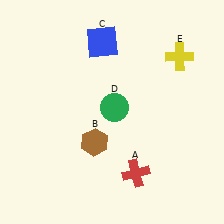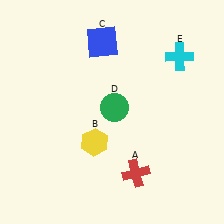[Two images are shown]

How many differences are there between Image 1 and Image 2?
There are 2 differences between the two images.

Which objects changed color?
B changed from brown to yellow. E changed from yellow to cyan.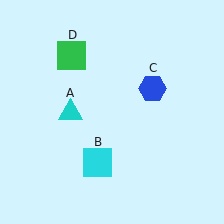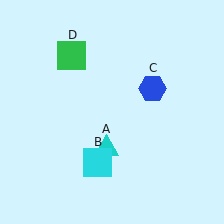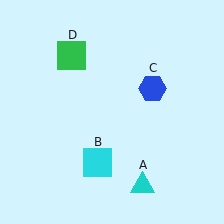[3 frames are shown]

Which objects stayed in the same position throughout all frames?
Cyan square (object B) and blue hexagon (object C) and green square (object D) remained stationary.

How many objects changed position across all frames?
1 object changed position: cyan triangle (object A).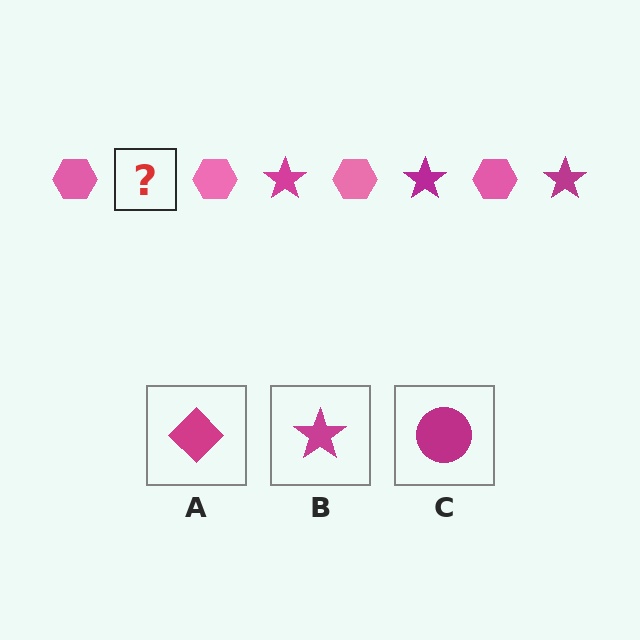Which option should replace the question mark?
Option B.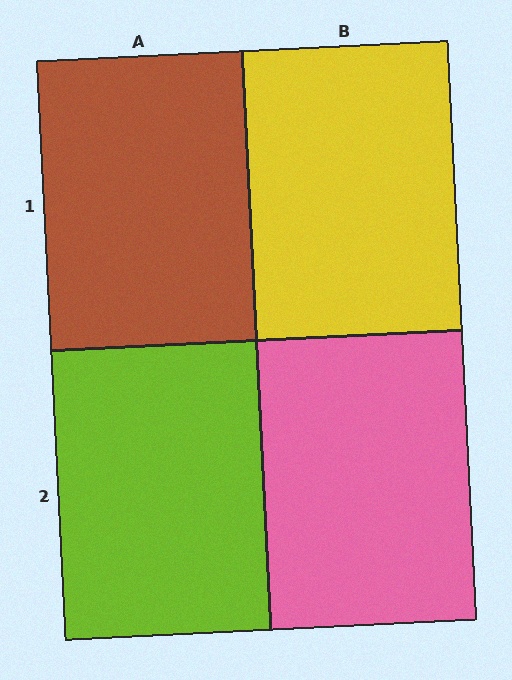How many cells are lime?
1 cell is lime.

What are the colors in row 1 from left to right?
Brown, yellow.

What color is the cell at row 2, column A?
Lime.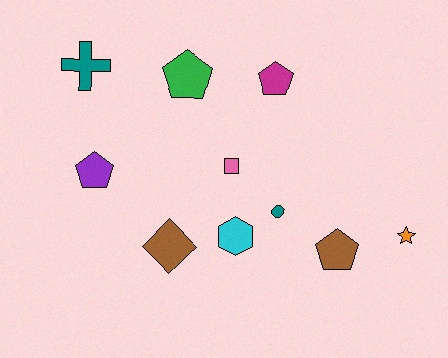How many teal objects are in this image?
There are 2 teal objects.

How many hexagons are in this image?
There is 1 hexagon.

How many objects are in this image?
There are 10 objects.